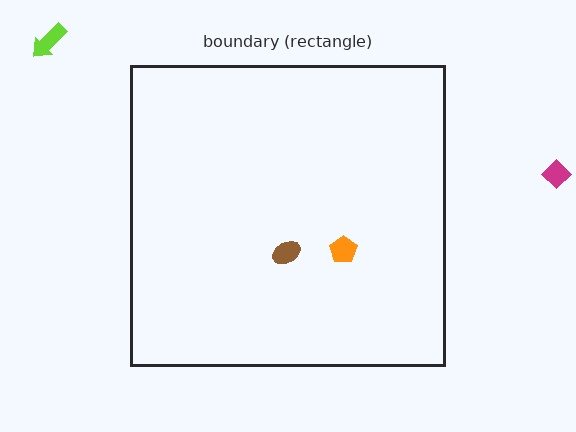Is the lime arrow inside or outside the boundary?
Outside.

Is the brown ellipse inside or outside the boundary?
Inside.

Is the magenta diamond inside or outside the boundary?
Outside.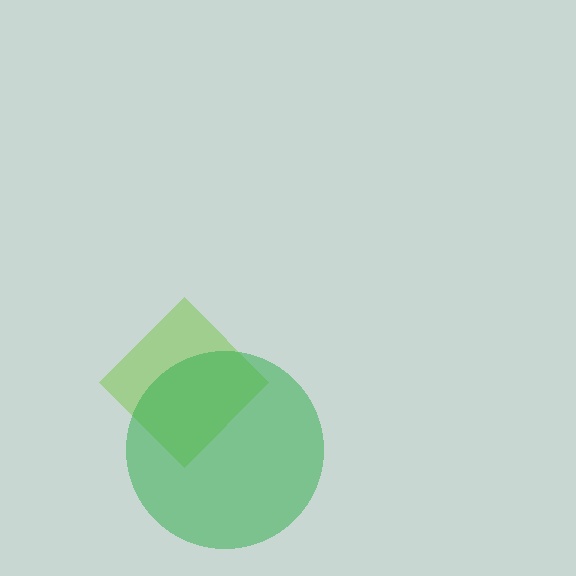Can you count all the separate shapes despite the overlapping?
Yes, there are 2 separate shapes.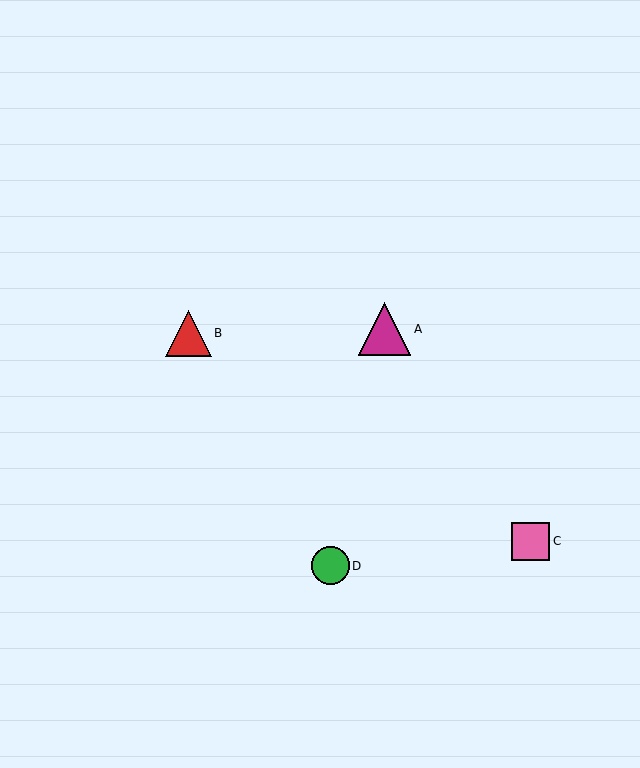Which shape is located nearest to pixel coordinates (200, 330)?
The red triangle (labeled B) at (188, 333) is nearest to that location.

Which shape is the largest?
The magenta triangle (labeled A) is the largest.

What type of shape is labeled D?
Shape D is a green circle.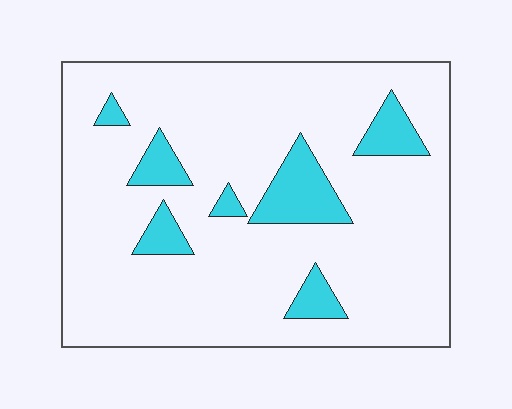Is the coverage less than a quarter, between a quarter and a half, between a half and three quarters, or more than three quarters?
Less than a quarter.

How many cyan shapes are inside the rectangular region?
7.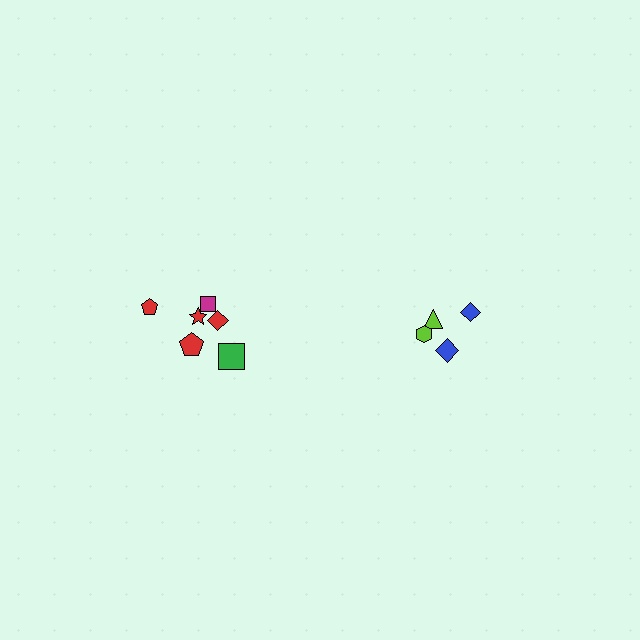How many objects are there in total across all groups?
There are 10 objects.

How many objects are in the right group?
There are 4 objects.